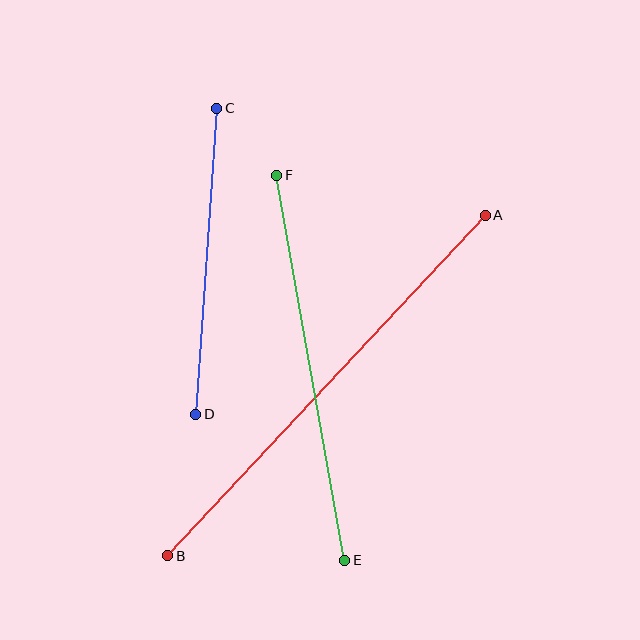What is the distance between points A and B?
The distance is approximately 466 pixels.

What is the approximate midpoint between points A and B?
The midpoint is at approximately (327, 386) pixels.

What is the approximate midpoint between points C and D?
The midpoint is at approximately (206, 261) pixels.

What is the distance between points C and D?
The distance is approximately 307 pixels.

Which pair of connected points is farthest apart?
Points A and B are farthest apart.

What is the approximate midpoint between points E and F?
The midpoint is at approximately (311, 368) pixels.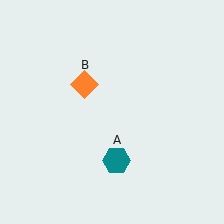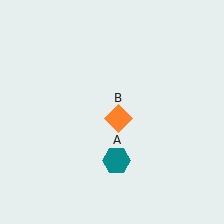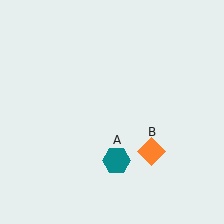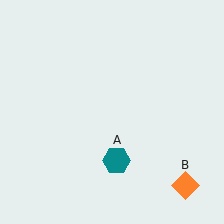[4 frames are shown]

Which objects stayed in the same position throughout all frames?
Teal hexagon (object A) remained stationary.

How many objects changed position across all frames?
1 object changed position: orange diamond (object B).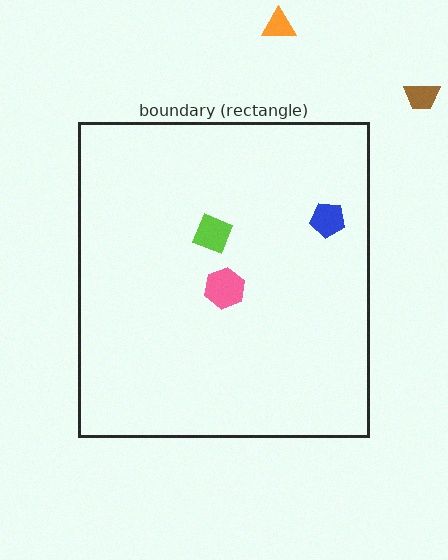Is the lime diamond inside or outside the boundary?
Inside.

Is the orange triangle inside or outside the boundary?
Outside.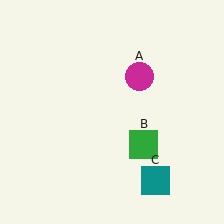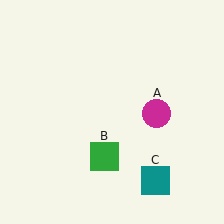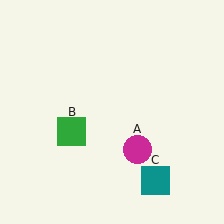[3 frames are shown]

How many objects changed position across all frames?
2 objects changed position: magenta circle (object A), green square (object B).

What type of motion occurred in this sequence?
The magenta circle (object A), green square (object B) rotated clockwise around the center of the scene.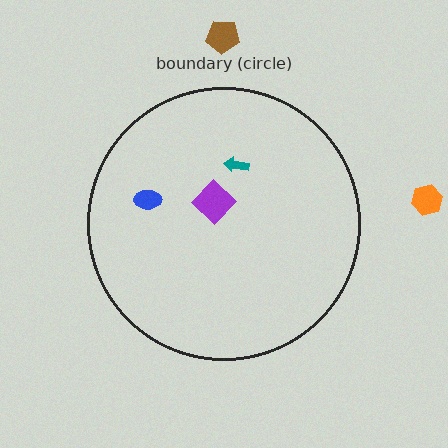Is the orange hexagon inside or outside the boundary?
Outside.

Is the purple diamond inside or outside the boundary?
Inside.